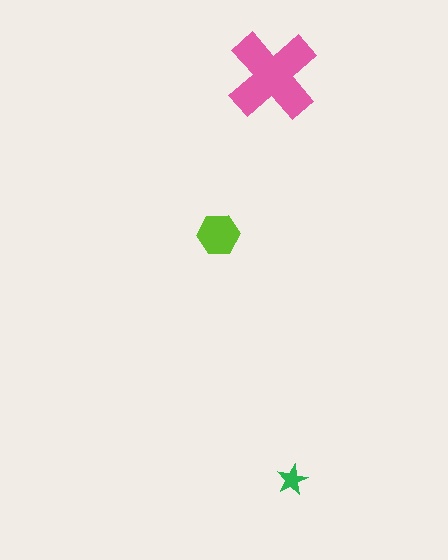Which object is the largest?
The pink cross.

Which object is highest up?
The pink cross is topmost.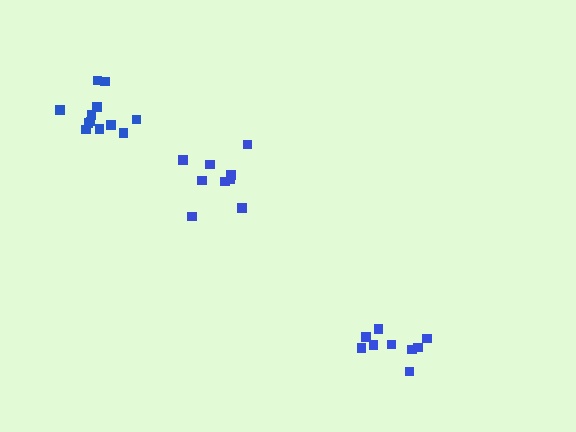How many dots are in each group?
Group 1: 9 dots, Group 2: 12 dots, Group 3: 10 dots (31 total).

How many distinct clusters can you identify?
There are 3 distinct clusters.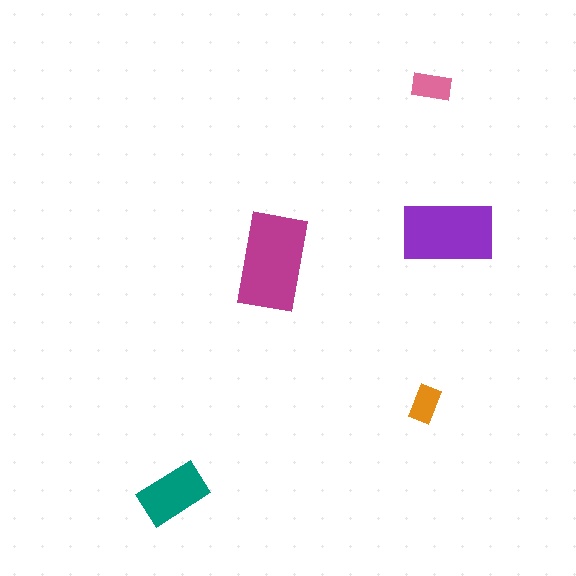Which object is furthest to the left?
The teal rectangle is leftmost.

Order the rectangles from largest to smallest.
the magenta one, the purple one, the teal one, the pink one, the orange one.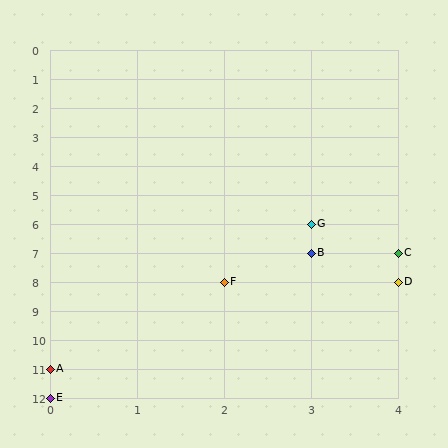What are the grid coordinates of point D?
Point D is at grid coordinates (4, 8).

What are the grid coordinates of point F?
Point F is at grid coordinates (2, 8).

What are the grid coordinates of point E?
Point E is at grid coordinates (0, 12).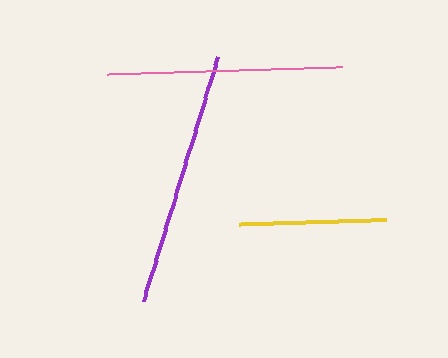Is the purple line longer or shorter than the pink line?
The purple line is longer than the pink line.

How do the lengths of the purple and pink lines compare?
The purple and pink lines are approximately the same length.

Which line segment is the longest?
The purple line is the longest at approximately 256 pixels.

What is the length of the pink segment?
The pink segment is approximately 235 pixels long.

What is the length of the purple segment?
The purple segment is approximately 256 pixels long.